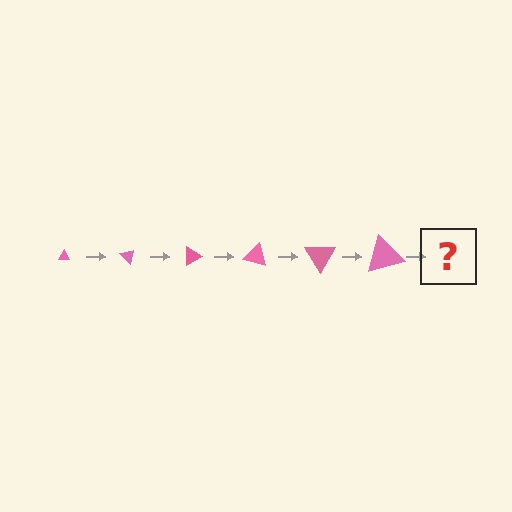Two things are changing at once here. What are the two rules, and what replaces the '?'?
The two rules are that the triangle grows larger each step and it rotates 45 degrees each step. The '?' should be a triangle, larger than the previous one and rotated 270 degrees from the start.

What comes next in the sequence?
The next element should be a triangle, larger than the previous one and rotated 270 degrees from the start.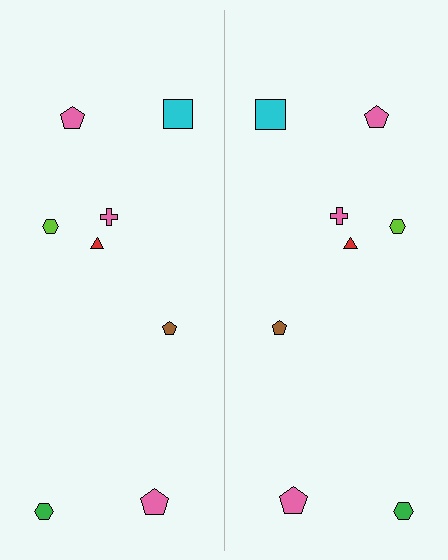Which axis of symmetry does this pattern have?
The pattern has a vertical axis of symmetry running through the center of the image.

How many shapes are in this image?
There are 16 shapes in this image.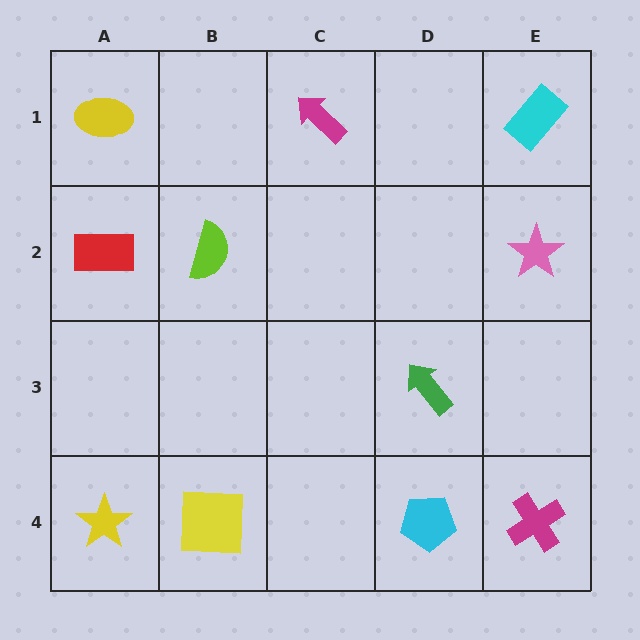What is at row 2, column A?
A red rectangle.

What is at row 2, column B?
A lime semicircle.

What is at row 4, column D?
A cyan pentagon.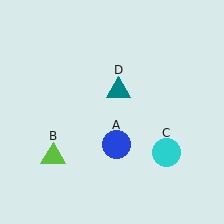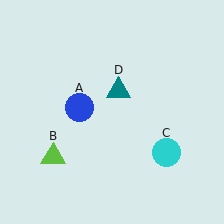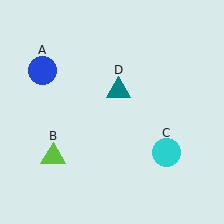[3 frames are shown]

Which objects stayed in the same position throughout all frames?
Lime triangle (object B) and cyan circle (object C) and teal triangle (object D) remained stationary.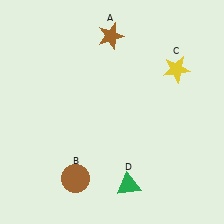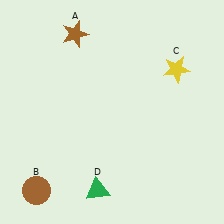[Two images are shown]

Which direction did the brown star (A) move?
The brown star (A) moved left.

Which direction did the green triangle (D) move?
The green triangle (D) moved left.